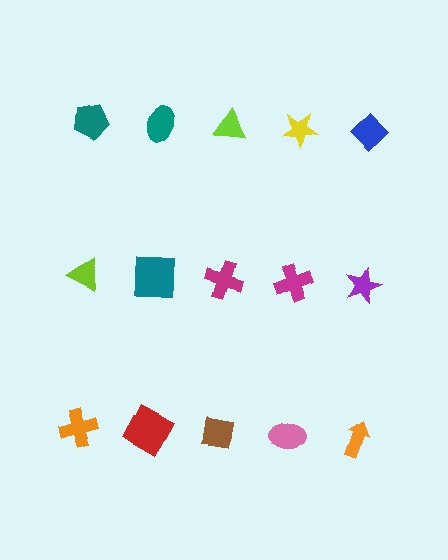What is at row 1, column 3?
A lime triangle.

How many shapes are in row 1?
5 shapes.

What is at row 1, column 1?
A teal pentagon.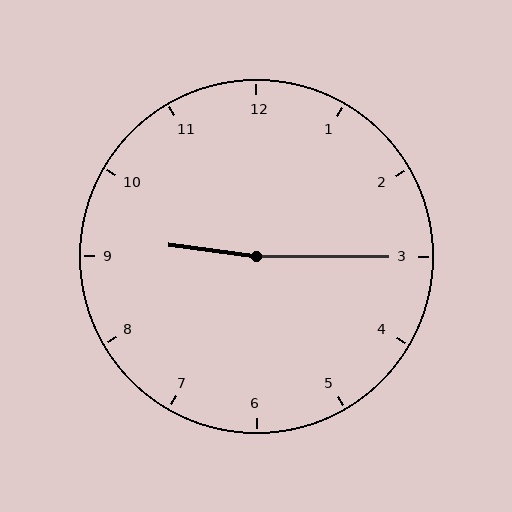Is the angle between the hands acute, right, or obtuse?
It is obtuse.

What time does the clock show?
9:15.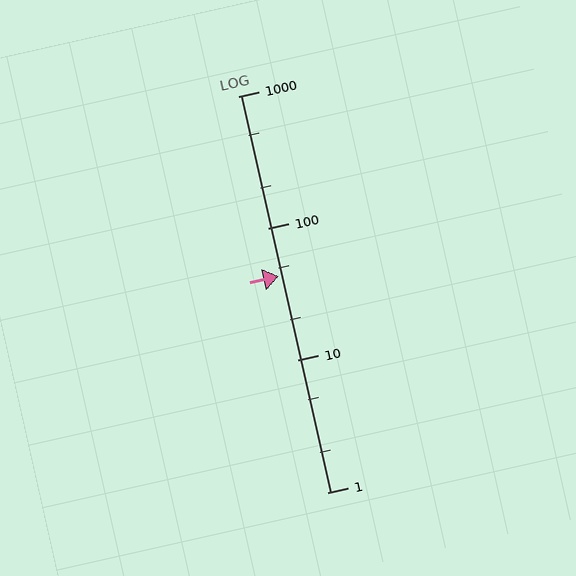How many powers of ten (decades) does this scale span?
The scale spans 3 decades, from 1 to 1000.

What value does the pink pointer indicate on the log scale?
The pointer indicates approximately 43.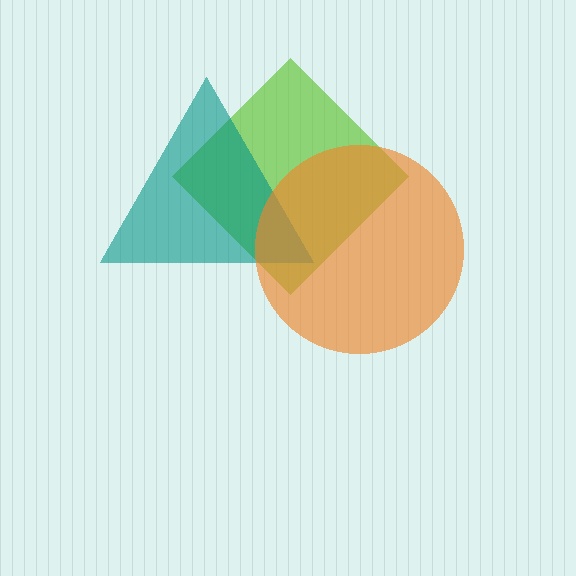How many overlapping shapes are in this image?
There are 3 overlapping shapes in the image.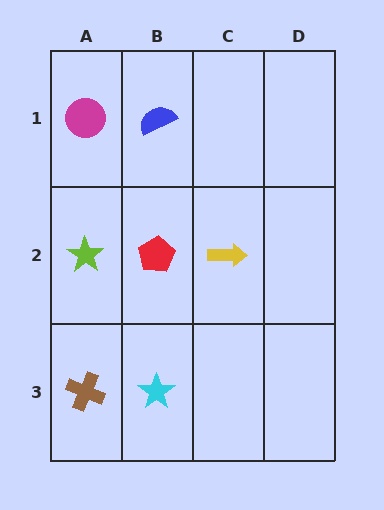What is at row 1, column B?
A blue semicircle.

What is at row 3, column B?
A cyan star.